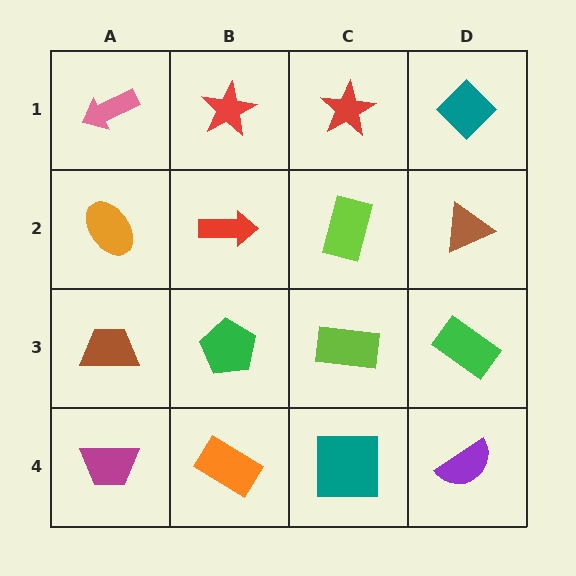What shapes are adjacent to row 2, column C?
A red star (row 1, column C), a lime rectangle (row 3, column C), a red arrow (row 2, column B), a brown triangle (row 2, column D).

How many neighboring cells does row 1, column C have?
3.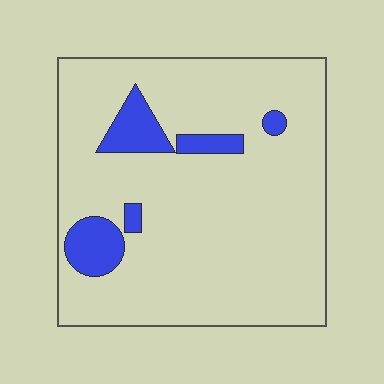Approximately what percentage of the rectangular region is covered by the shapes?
Approximately 10%.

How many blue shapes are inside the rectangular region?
5.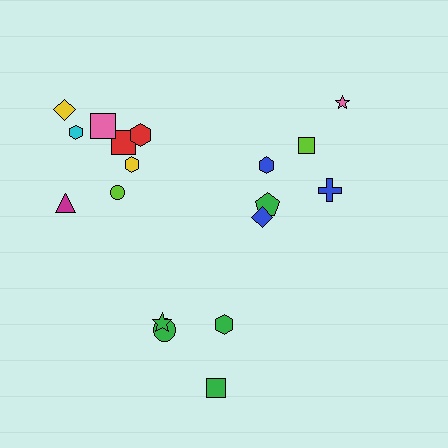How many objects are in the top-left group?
There are 8 objects.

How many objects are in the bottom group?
There are 4 objects.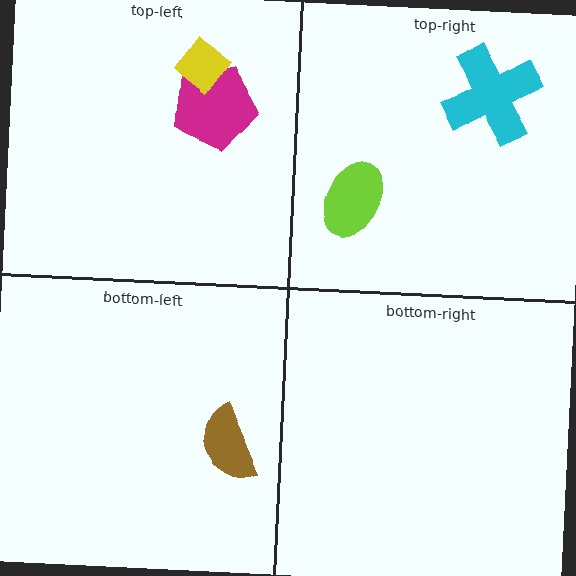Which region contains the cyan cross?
The top-right region.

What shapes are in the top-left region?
The magenta pentagon, the yellow diamond.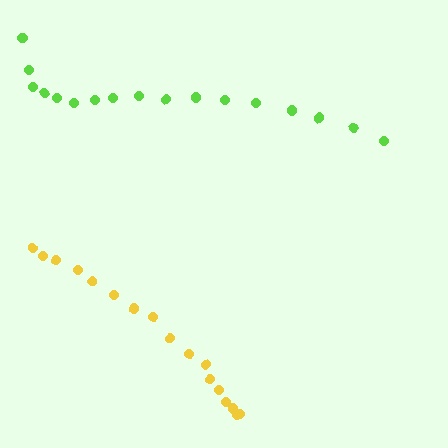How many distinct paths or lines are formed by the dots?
There are 2 distinct paths.